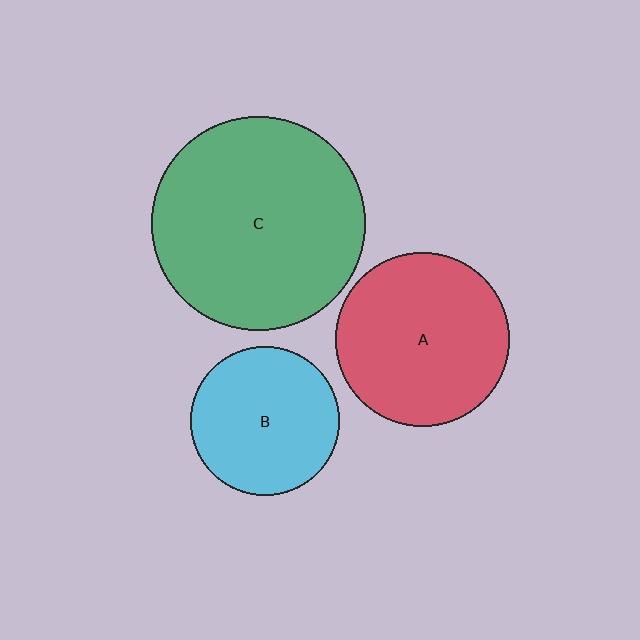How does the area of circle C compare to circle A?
Approximately 1.5 times.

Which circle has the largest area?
Circle C (green).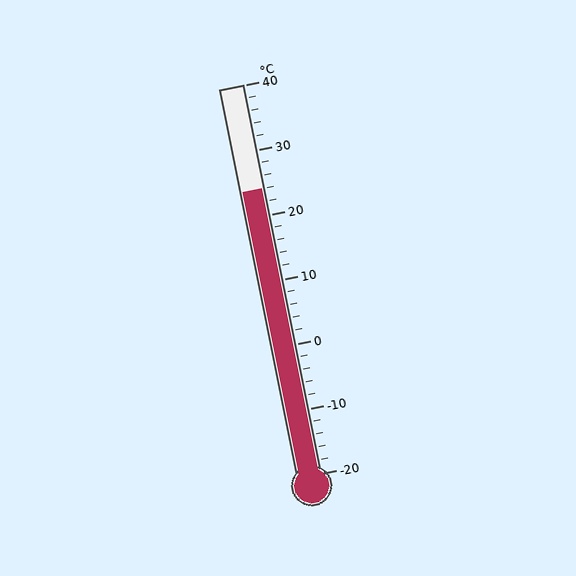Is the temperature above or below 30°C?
The temperature is below 30°C.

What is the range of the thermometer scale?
The thermometer scale ranges from -20°C to 40°C.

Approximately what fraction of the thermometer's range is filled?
The thermometer is filled to approximately 75% of its range.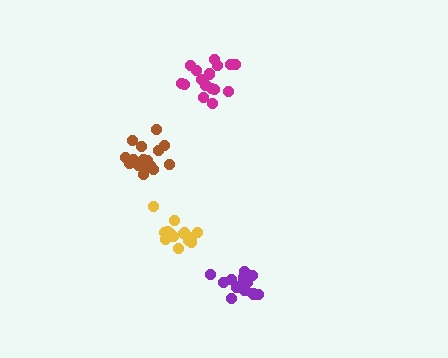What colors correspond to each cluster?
The clusters are colored: magenta, yellow, brown, purple.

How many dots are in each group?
Group 1: 18 dots, Group 2: 15 dots, Group 3: 17 dots, Group 4: 17 dots (67 total).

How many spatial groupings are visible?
There are 4 spatial groupings.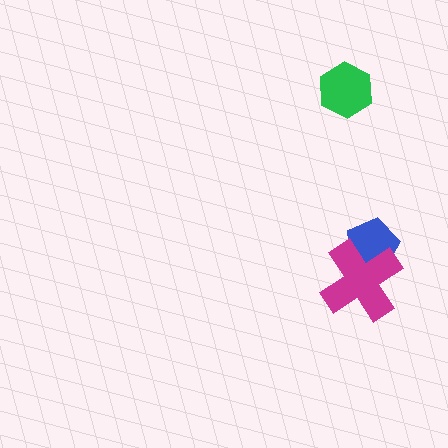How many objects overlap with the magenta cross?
1 object overlaps with the magenta cross.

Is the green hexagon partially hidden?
No, no other shape covers it.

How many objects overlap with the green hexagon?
0 objects overlap with the green hexagon.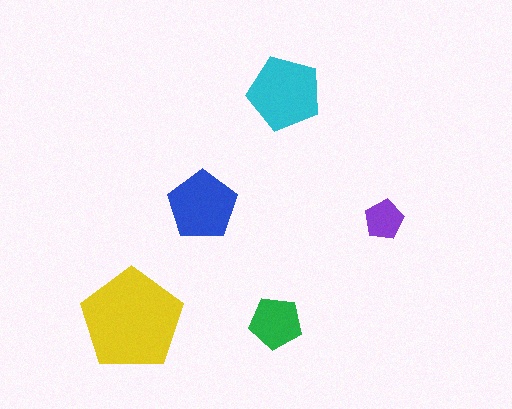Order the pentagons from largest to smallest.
the yellow one, the cyan one, the blue one, the green one, the purple one.